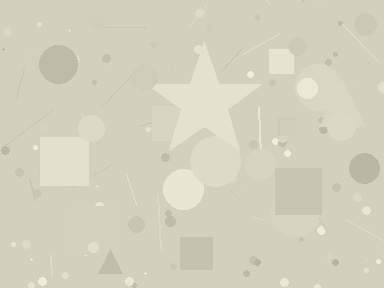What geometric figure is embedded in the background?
A star is embedded in the background.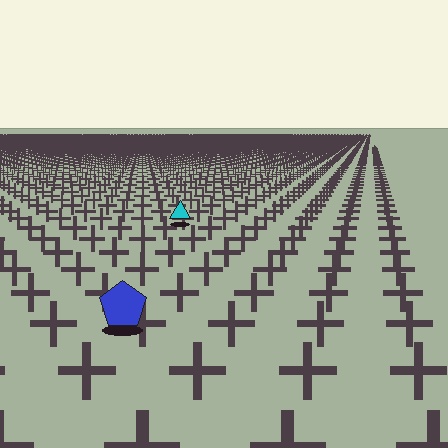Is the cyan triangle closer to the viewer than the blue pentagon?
No. The blue pentagon is closer — you can tell from the texture gradient: the ground texture is coarser near it.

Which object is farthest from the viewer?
The cyan triangle is farthest from the viewer. It appears smaller and the ground texture around it is denser.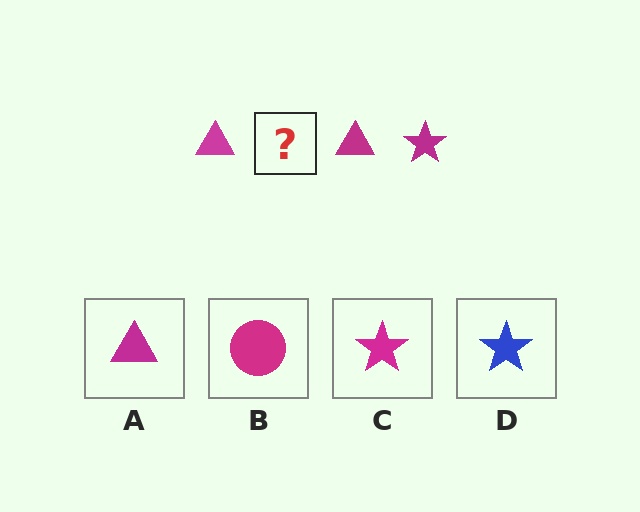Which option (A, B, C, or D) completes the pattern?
C.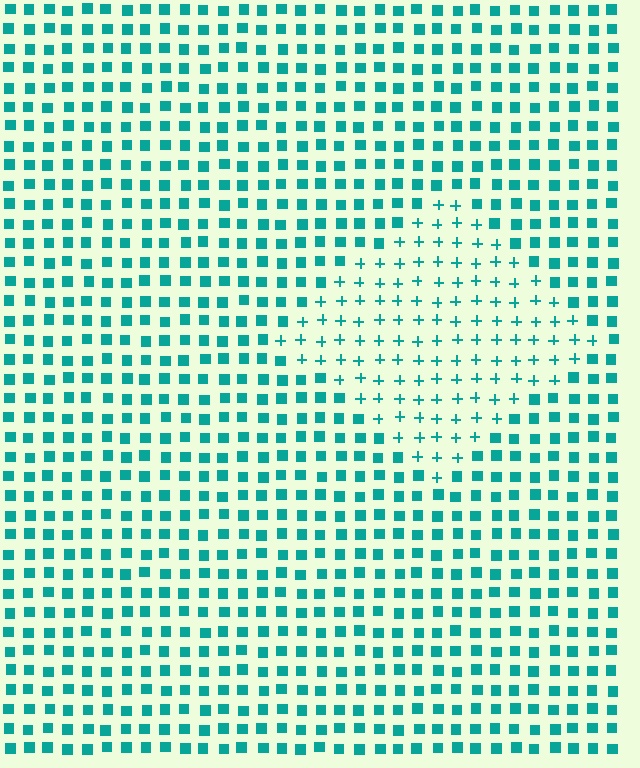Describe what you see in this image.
The image is filled with small teal elements arranged in a uniform grid. A diamond-shaped region contains plus signs, while the surrounding area contains squares. The boundary is defined purely by the change in element shape.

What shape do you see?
I see a diamond.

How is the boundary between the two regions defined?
The boundary is defined by a change in element shape: plus signs inside vs. squares outside. All elements share the same color and spacing.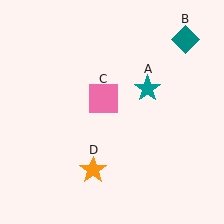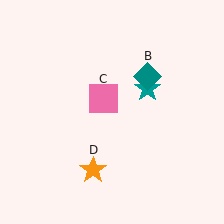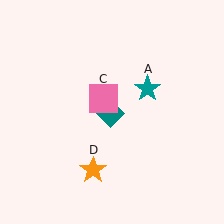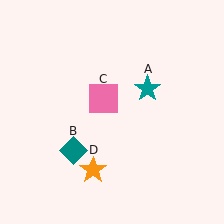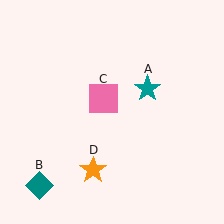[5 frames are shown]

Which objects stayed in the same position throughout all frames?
Teal star (object A) and pink square (object C) and orange star (object D) remained stationary.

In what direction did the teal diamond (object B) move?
The teal diamond (object B) moved down and to the left.